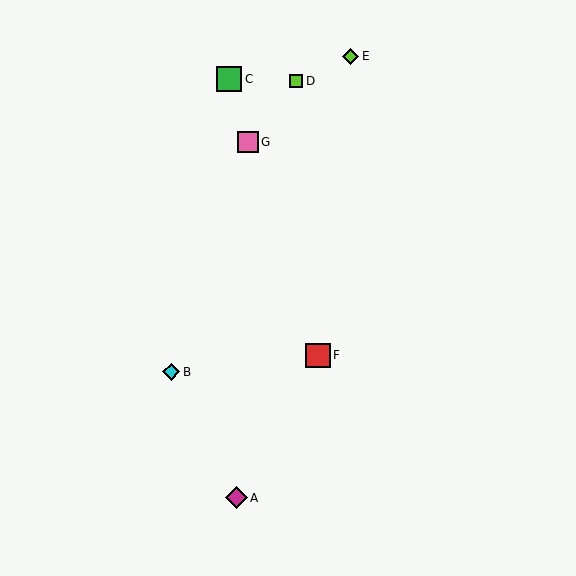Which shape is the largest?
The green square (labeled C) is the largest.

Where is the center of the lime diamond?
The center of the lime diamond is at (351, 56).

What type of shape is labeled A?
Shape A is a magenta diamond.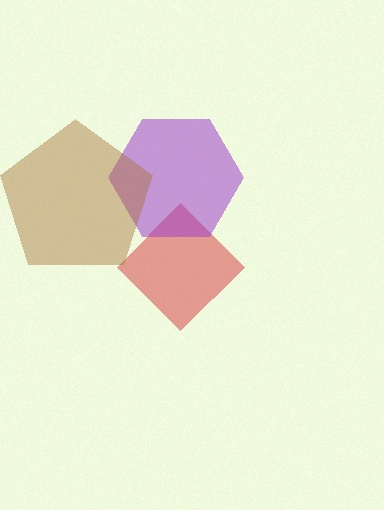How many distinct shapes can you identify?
There are 3 distinct shapes: a red diamond, a purple hexagon, a brown pentagon.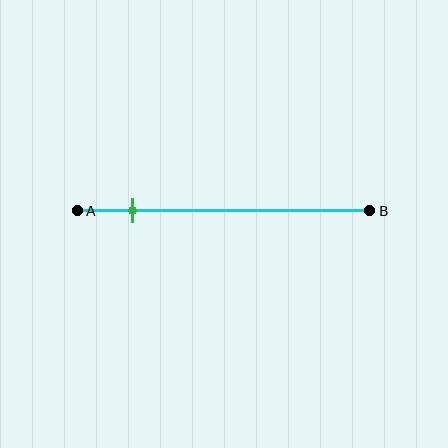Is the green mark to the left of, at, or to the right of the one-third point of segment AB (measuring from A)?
The green mark is to the left of the one-third point of segment AB.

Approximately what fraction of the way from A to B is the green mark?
The green mark is approximately 20% of the way from A to B.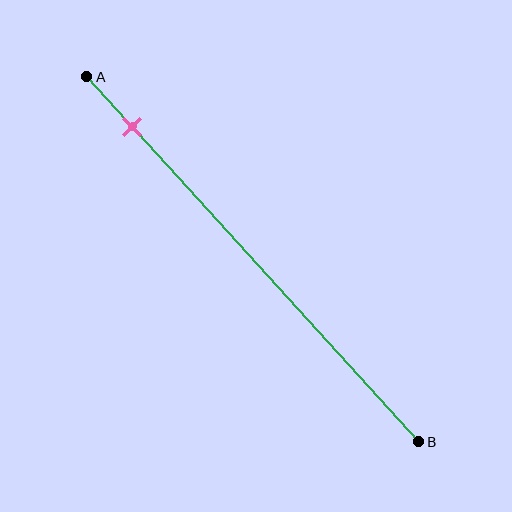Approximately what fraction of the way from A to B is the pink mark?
The pink mark is approximately 15% of the way from A to B.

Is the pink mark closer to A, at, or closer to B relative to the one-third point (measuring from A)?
The pink mark is closer to point A than the one-third point of segment AB.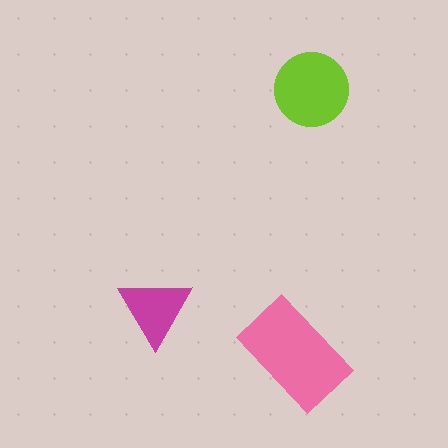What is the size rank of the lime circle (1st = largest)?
2nd.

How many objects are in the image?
There are 3 objects in the image.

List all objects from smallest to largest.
The magenta triangle, the lime circle, the pink rectangle.